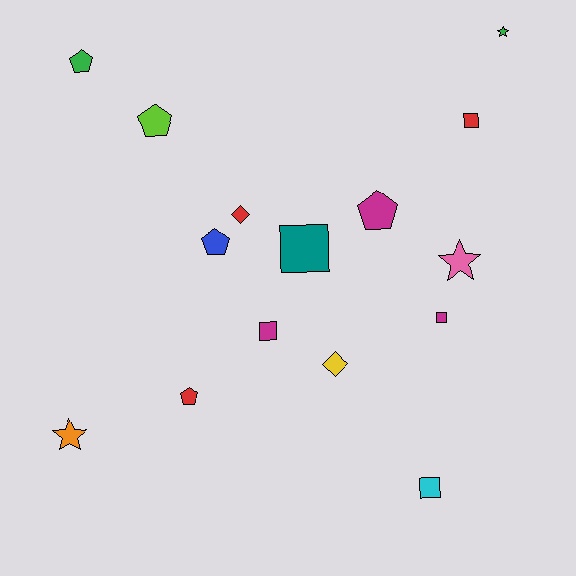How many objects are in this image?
There are 15 objects.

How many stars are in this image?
There are 3 stars.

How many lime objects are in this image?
There is 1 lime object.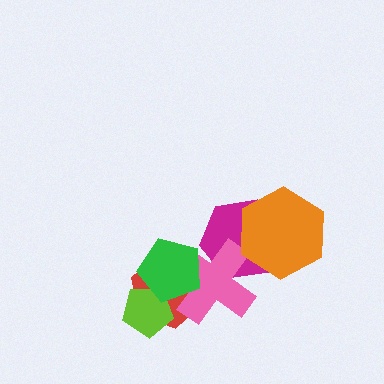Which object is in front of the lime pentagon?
The green pentagon is in front of the lime pentagon.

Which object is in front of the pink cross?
The green pentagon is in front of the pink cross.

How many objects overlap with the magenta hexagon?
2 objects overlap with the magenta hexagon.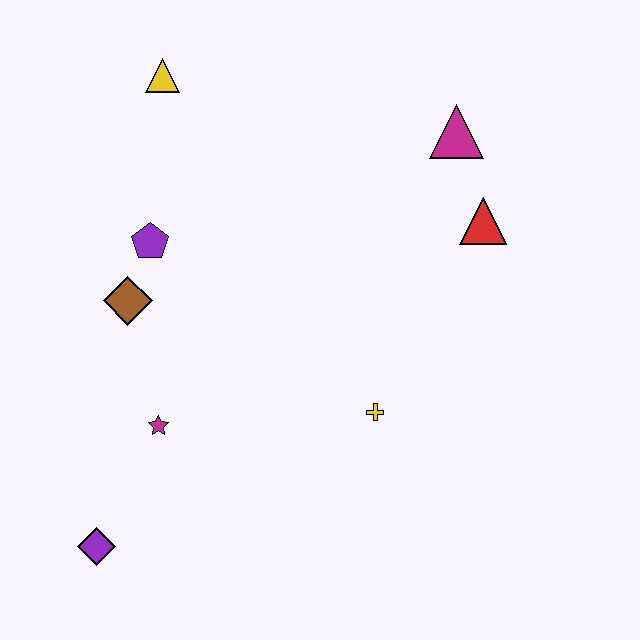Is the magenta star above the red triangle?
No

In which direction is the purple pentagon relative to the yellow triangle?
The purple pentagon is below the yellow triangle.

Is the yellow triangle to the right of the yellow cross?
No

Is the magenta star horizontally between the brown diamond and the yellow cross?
Yes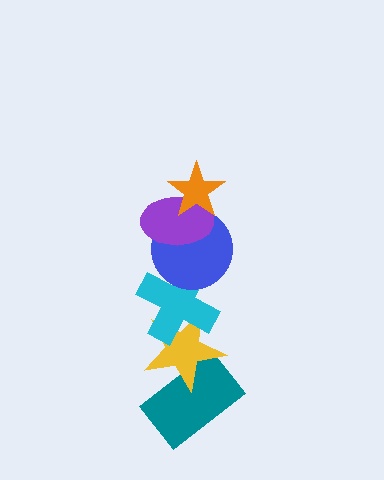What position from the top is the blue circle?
The blue circle is 3rd from the top.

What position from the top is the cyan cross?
The cyan cross is 4th from the top.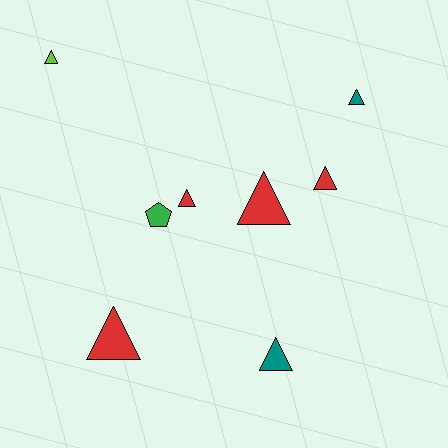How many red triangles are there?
There are 4 red triangles.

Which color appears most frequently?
Red, with 4 objects.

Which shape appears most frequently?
Triangle, with 7 objects.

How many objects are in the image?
There are 8 objects.